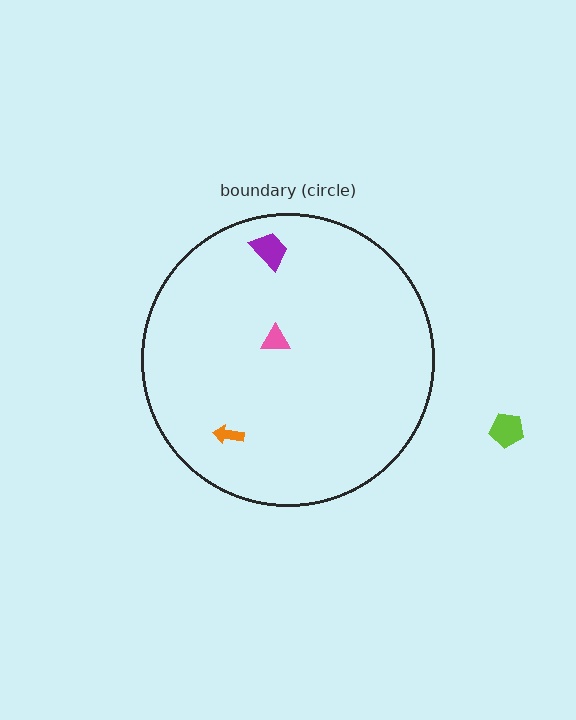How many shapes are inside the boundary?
3 inside, 1 outside.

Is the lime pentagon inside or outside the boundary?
Outside.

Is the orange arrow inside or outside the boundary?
Inside.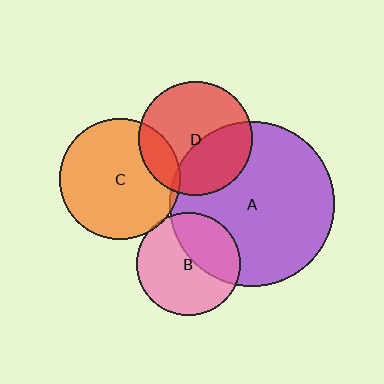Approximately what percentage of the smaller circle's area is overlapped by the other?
Approximately 40%.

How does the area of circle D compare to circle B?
Approximately 1.2 times.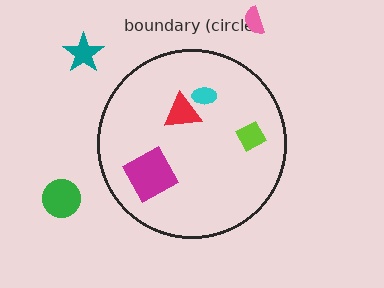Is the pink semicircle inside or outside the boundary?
Outside.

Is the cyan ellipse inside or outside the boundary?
Inside.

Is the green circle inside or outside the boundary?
Outside.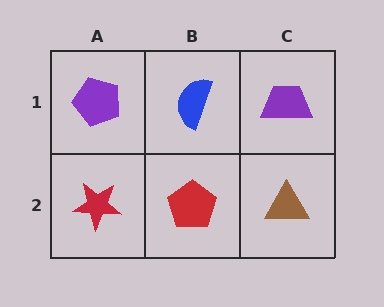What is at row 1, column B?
A blue semicircle.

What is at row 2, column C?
A brown triangle.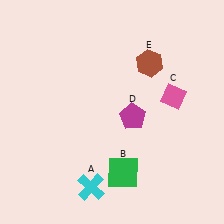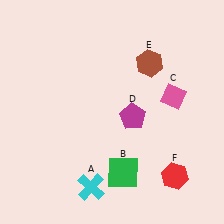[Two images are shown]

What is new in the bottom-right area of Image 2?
A red hexagon (F) was added in the bottom-right area of Image 2.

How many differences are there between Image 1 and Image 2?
There is 1 difference between the two images.